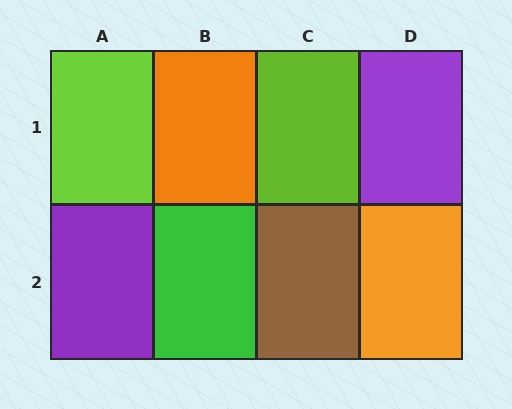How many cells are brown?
1 cell is brown.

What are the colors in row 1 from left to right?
Lime, orange, lime, purple.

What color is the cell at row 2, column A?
Purple.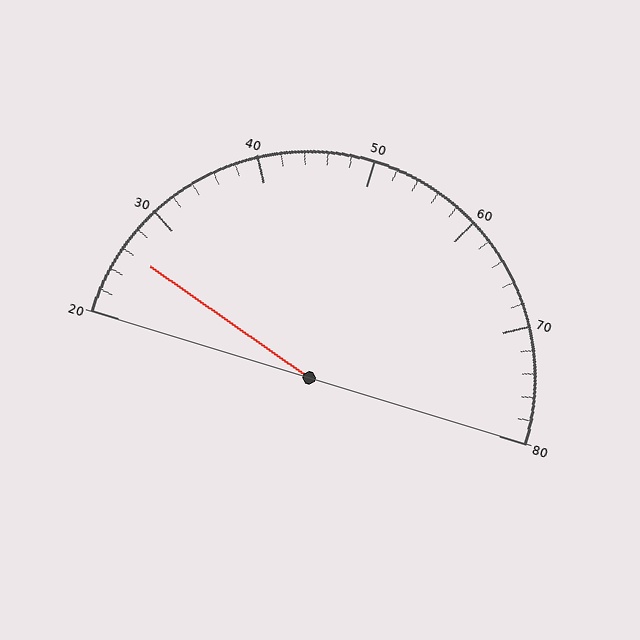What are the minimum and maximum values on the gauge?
The gauge ranges from 20 to 80.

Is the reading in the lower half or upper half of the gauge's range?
The reading is in the lower half of the range (20 to 80).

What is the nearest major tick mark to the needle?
The nearest major tick mark is 30.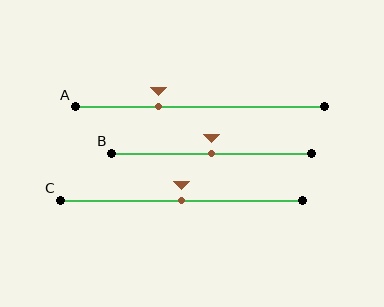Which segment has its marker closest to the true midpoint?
Segment B has its marker closest to the true midpoint.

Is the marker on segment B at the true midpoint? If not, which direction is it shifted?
Yes, the marker on segment B is at the true midpoint.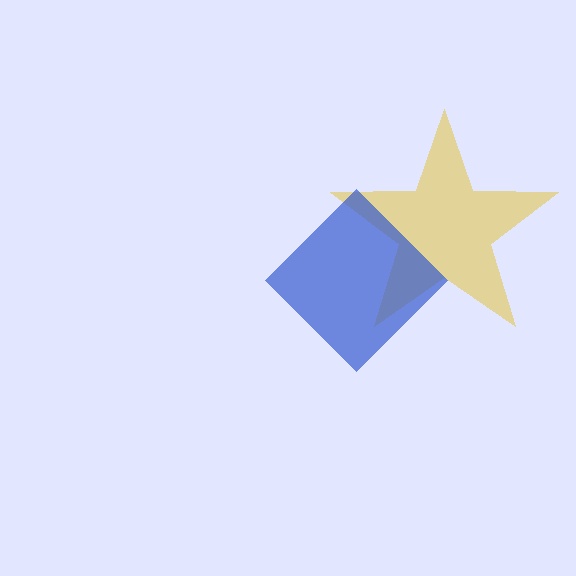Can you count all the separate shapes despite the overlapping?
Yes, there are 2 separate shapes.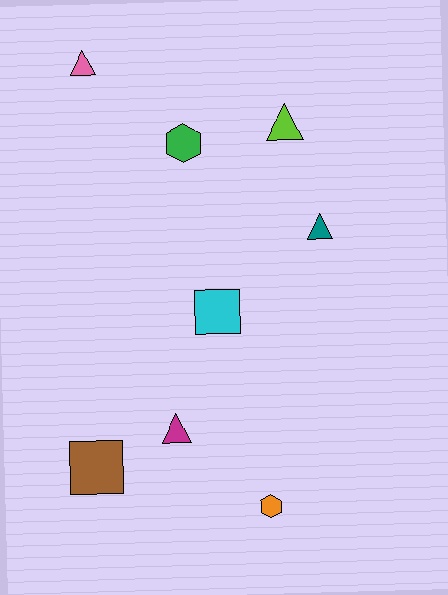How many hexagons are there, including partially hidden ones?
There are 2 hexagons.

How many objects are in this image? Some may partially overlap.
There are 8 objects.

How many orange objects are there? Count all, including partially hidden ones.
There is 1 orange object.